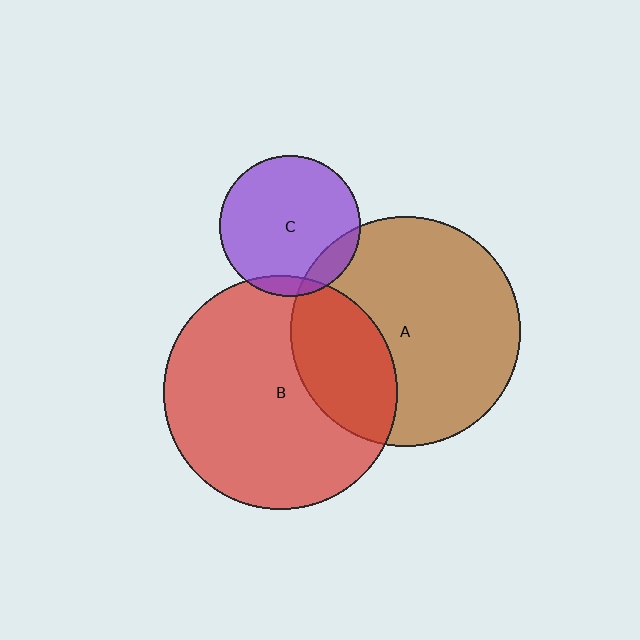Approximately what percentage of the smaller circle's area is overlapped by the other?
Approximately 30%.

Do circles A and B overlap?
Yes.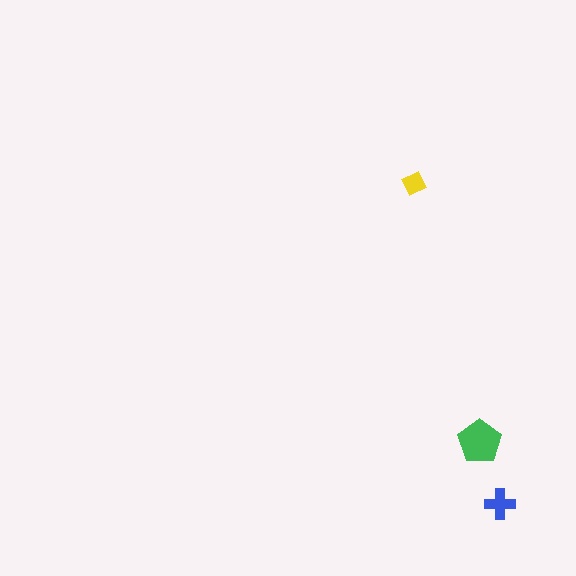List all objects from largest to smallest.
The green pentagon, the blue cross, the yellow diamond.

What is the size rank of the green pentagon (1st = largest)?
1st.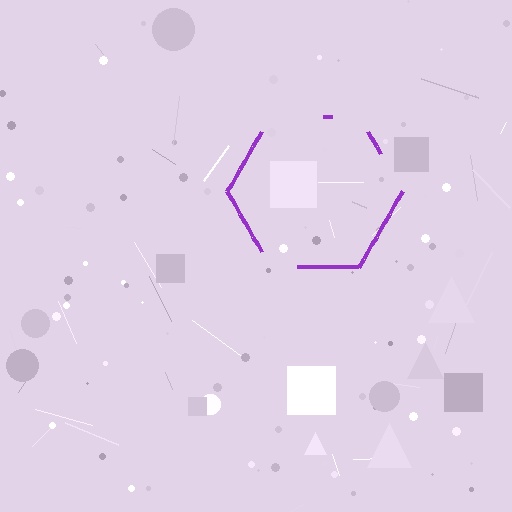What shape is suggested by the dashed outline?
The dashed outline suggests a hexagon.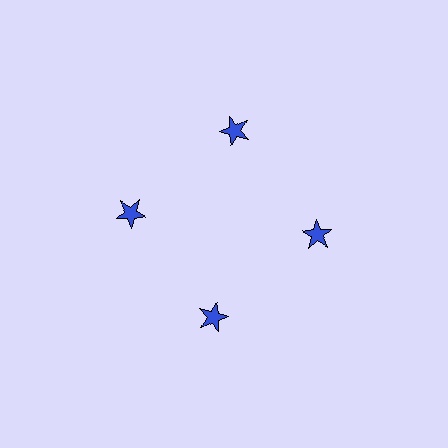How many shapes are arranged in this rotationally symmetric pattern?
There are 4 shapes, arranged in 4 groups of 1.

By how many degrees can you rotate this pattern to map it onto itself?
The pattern maps onto itself every 90 degrees of rotation.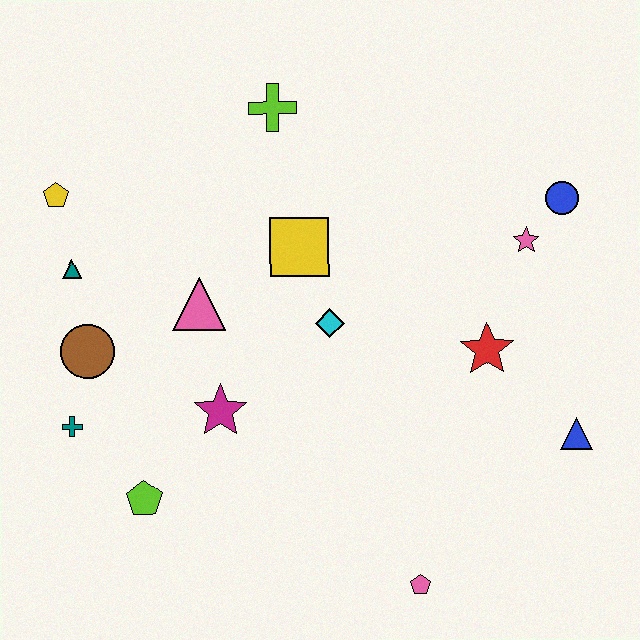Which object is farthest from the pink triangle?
The blue triangle is farthest from the pink triangle.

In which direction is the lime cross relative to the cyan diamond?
The lime cross is above the cyan diamond.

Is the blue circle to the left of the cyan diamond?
No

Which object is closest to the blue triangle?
The red star is closest to the blue triangle.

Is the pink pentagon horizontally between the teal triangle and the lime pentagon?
No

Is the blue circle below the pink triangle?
No